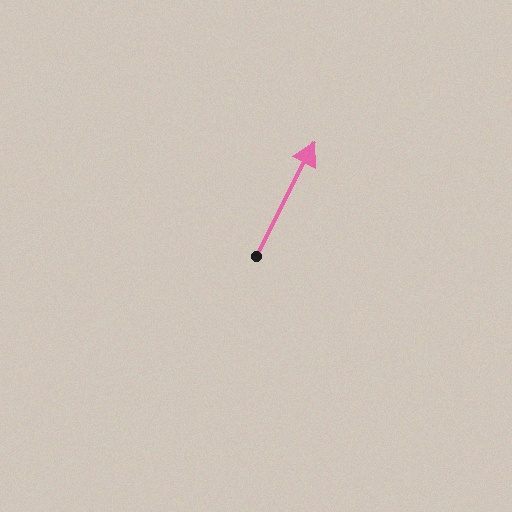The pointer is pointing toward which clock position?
Roughly 1 o'clock.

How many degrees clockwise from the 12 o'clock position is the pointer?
Approximately 27 degrees.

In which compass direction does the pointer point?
Northeast.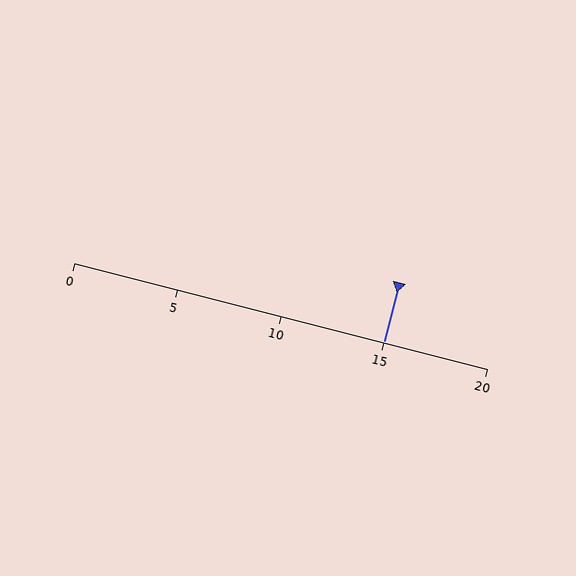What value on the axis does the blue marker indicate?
The marker indicates approximately 15.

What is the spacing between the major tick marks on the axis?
The major ticks are spaced 5 apart.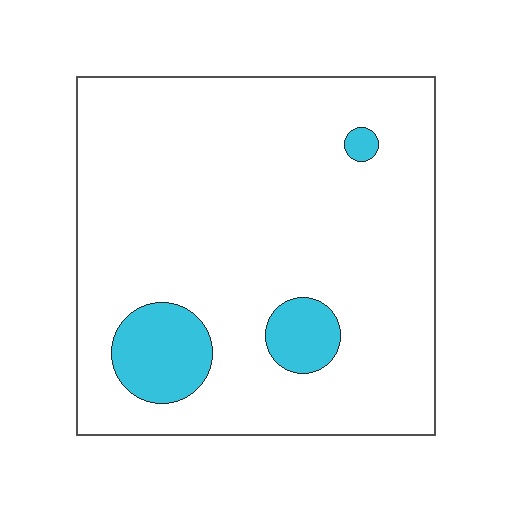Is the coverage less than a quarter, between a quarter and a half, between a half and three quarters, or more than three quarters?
Less than a quarter.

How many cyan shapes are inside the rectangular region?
3.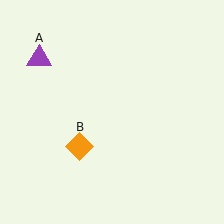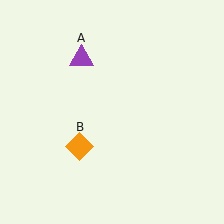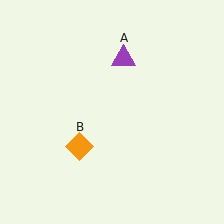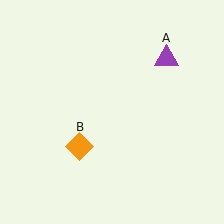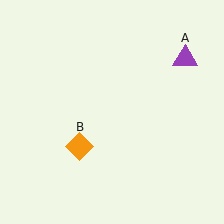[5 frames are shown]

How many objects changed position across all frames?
1 object changed position: purple triangle (object A).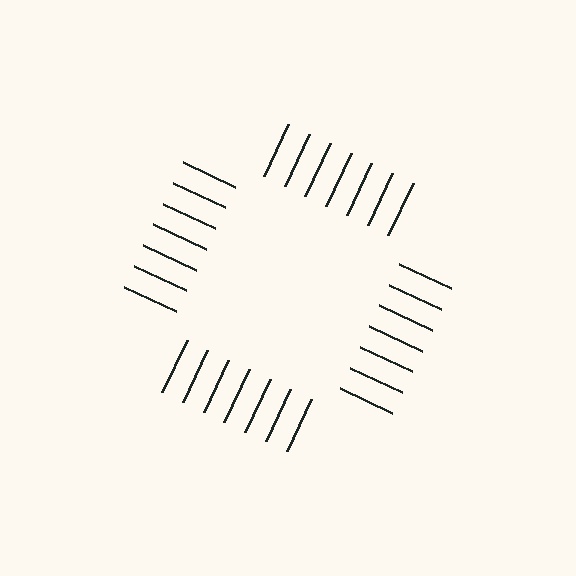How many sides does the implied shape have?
4 sides — the line-ends trace a square.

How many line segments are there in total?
28 — 7 along each of the 4 edges.